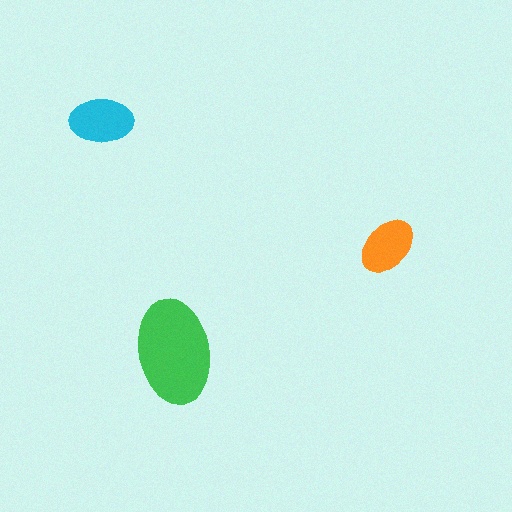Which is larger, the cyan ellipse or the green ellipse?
The green one.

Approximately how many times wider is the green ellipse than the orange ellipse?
About 2 times wider.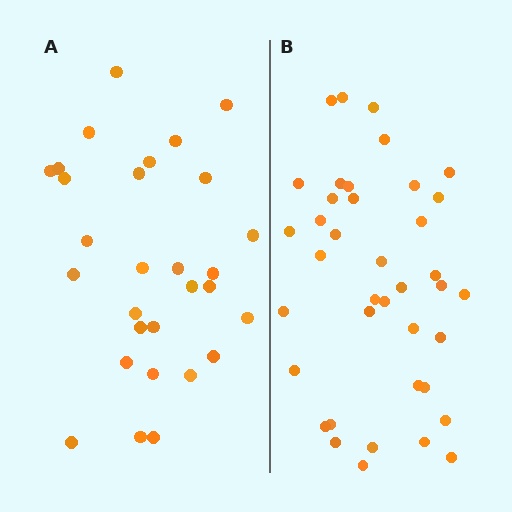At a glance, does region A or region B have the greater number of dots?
Region B (the right region) has more dots.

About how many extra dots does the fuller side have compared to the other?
Region B has roughly 10 or so more dots than region A.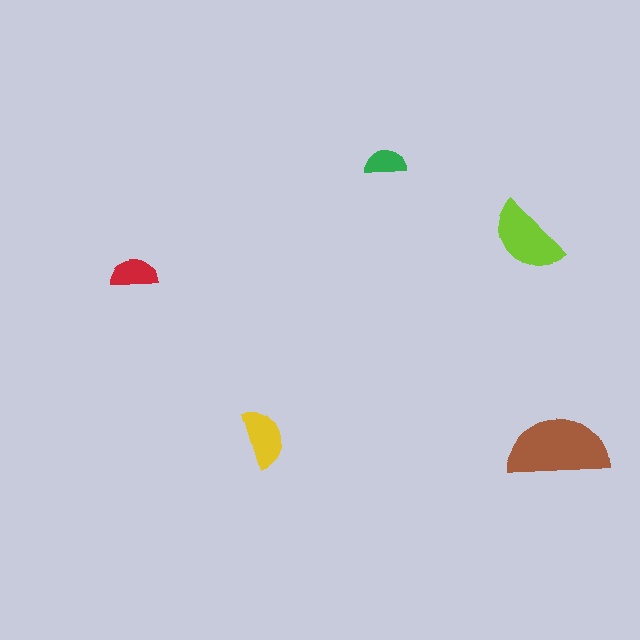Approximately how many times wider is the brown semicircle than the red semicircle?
About 2 times wider.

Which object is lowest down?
The brown semicircle is bottommost.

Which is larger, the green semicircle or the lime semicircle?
The lime one.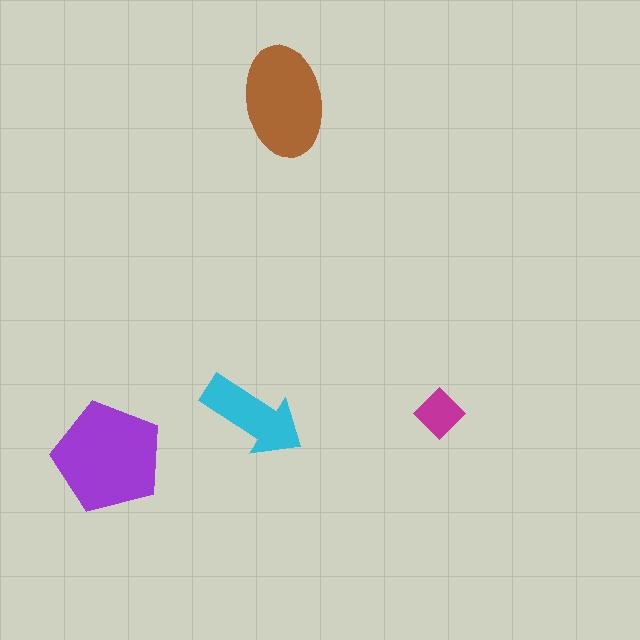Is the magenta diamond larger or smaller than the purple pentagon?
Smaller.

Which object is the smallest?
The magenta diamond.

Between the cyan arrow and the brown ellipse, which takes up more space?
The brown ellipse.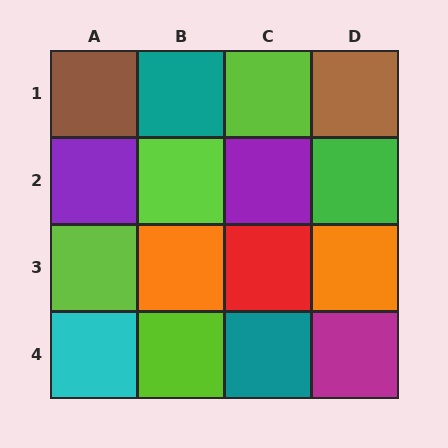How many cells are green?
1 cell is green.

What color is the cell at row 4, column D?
Magenta.